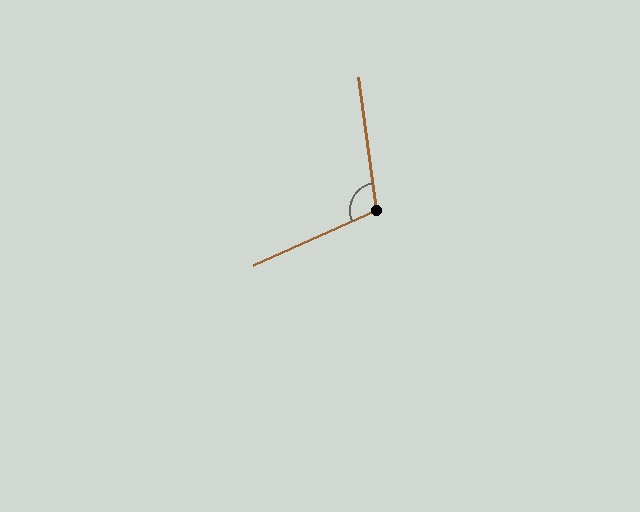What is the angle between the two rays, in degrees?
Approximately 106 degrees.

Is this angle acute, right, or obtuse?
It is obtuse.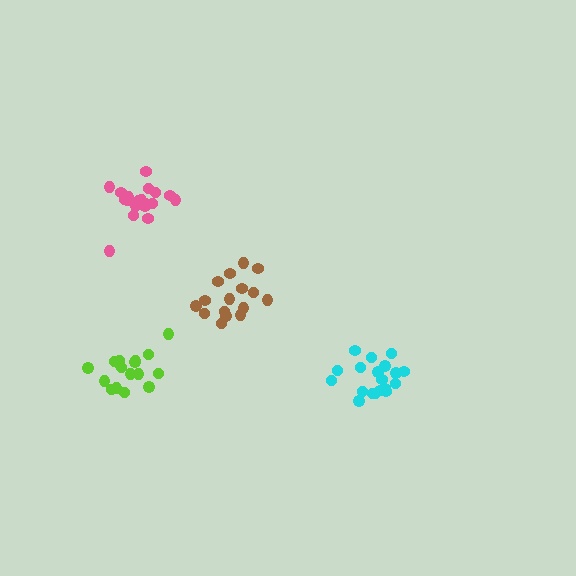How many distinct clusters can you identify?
There are 4 distinct clusters.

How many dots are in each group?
Group 1: 19 dots, Group 2: 16 dots, Group 3: 17 dots, Group 4: 20 dots (72 total).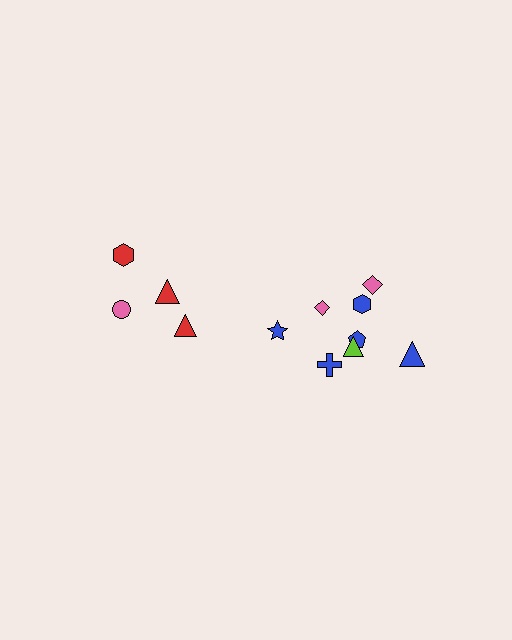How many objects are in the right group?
There are 8 objects.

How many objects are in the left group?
There are 4 objects.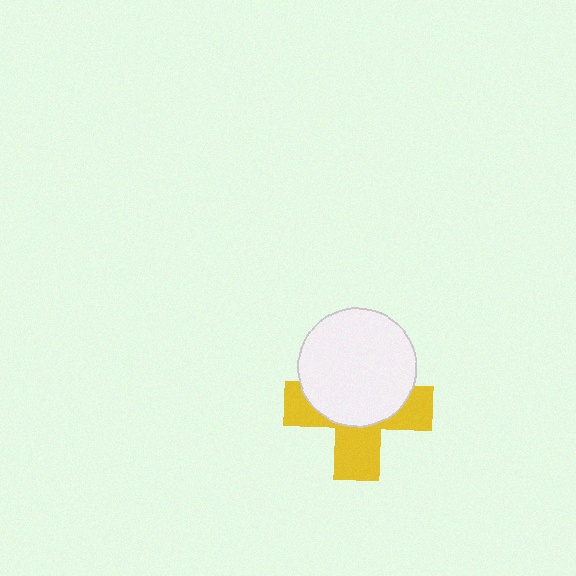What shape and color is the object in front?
The object in front is a white circle.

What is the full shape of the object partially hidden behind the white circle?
The partially hidden object is a yellow cross.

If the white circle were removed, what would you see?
You would see the complete yellow cross.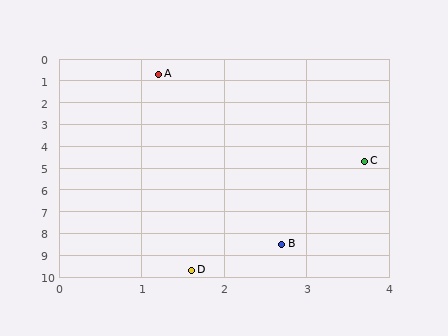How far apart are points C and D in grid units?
Points C and D are about 5.4 grid units apart.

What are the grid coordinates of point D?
Point D is at approximately (1.6, 9.7).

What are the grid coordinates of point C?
Point C is at approximately (3.7, 4.7).